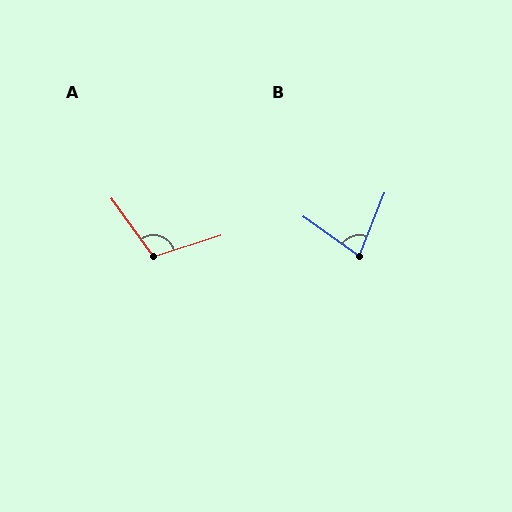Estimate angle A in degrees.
Approximately 108 degrees.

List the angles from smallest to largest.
B (76°), A (108°).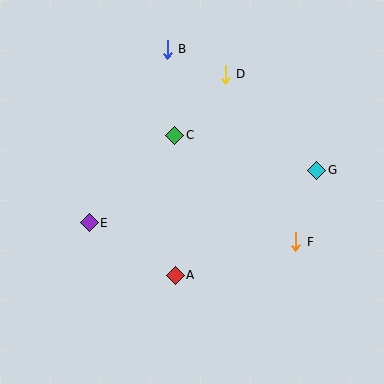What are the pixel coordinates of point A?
Point A is at (175, 275).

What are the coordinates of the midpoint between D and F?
The midpoint between D and F is at (260, 158).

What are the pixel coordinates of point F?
Point F is at (295, 242).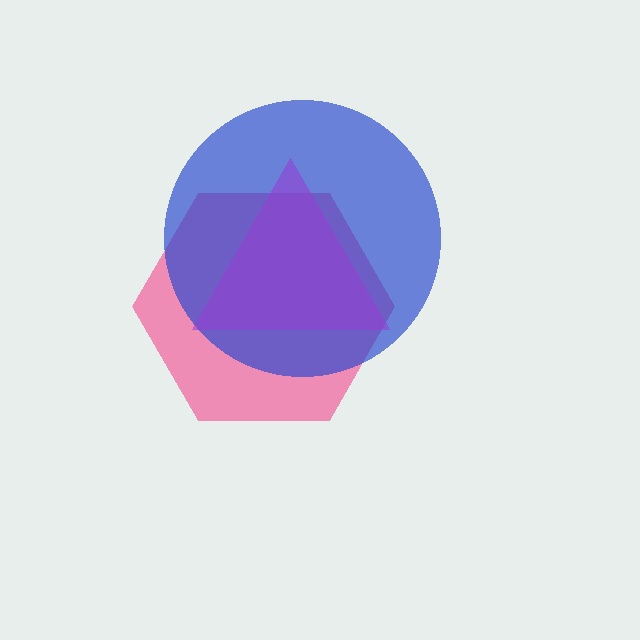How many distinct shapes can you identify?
There are 3 distinct shapes: a pink hexagon, a blue circle, a purple triangle.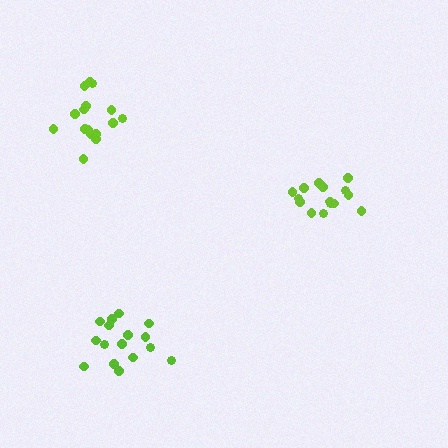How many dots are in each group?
Group 1: 15 dots, Group 2: 16 dots, Group 3: 16 dots (47 total).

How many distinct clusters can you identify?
There are 3 distinct clusters.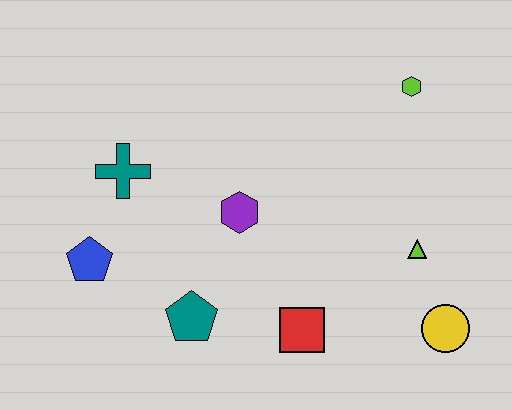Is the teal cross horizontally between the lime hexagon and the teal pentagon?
No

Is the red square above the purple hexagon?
No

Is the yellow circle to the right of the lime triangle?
Yes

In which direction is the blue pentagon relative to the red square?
The blue pentagon is to the left of the red square.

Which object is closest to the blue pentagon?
The teal cross is closest to the blue pentagon.